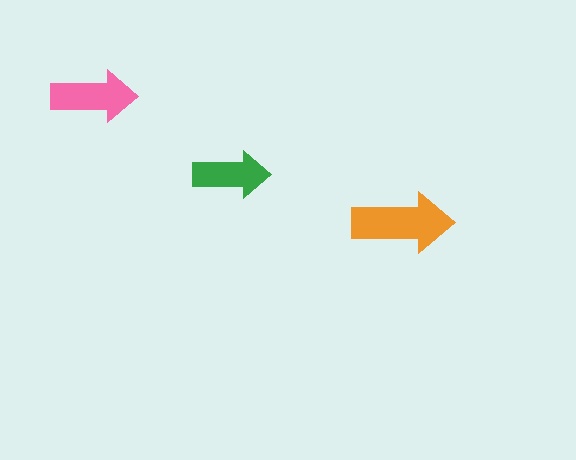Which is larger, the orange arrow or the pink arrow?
The orange one.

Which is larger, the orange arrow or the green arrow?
The orange one.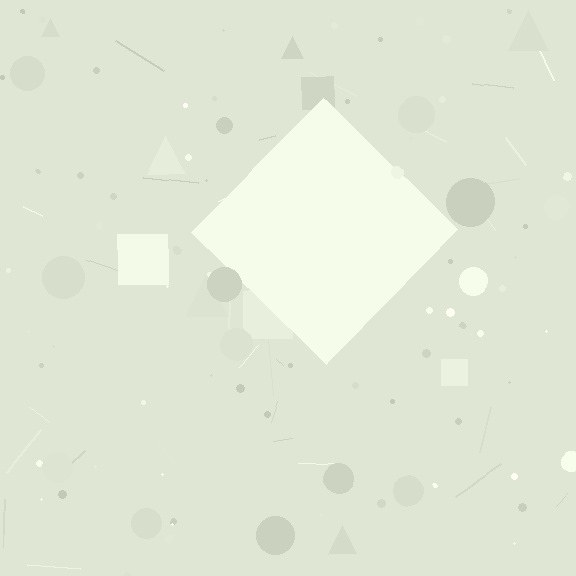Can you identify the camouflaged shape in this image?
The camouflaged shape is a diamond.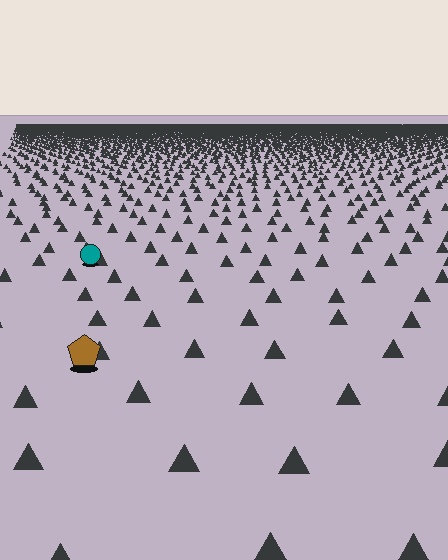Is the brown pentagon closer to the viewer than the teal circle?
Yes. The brown pentagon is closer — you can tell from the texture gradient: the ground texture is coarser near it.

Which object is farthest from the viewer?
The teal circle is farthest from the viewer. It appears smaller and the ground texture around it is denser.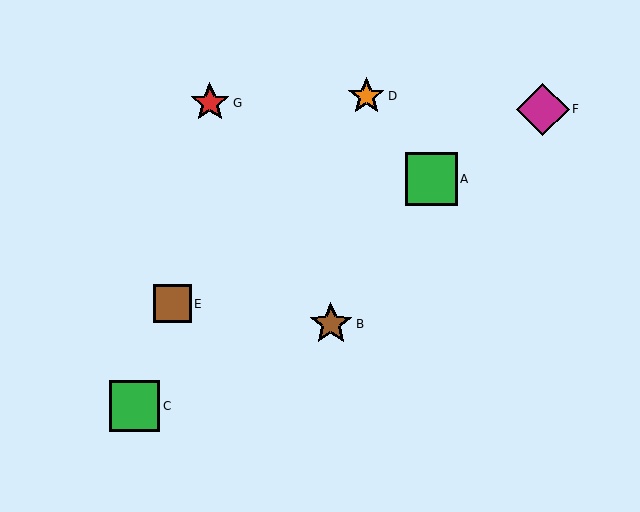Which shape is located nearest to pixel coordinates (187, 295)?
The brown square (labeled E) at (173, 304) is nearest to that location.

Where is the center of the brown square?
The center of the brown square is at (173, 304).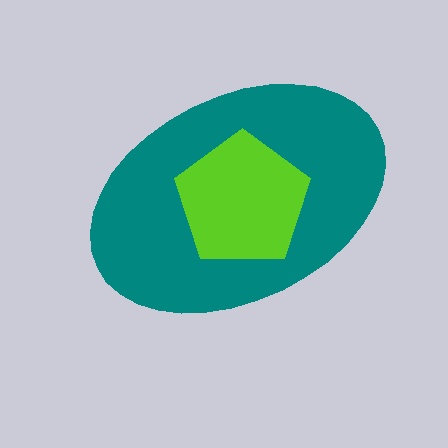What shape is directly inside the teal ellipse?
The lime pentagon.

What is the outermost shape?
The teal ellipse.